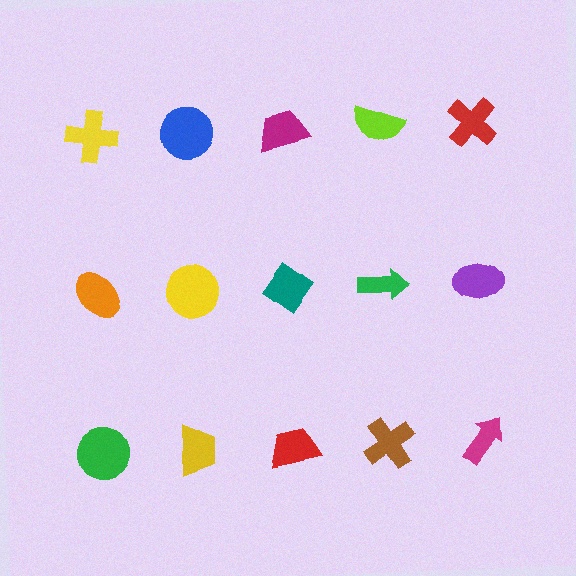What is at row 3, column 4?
A brown cross.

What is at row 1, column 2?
A blue circle.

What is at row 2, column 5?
A purple ellipse.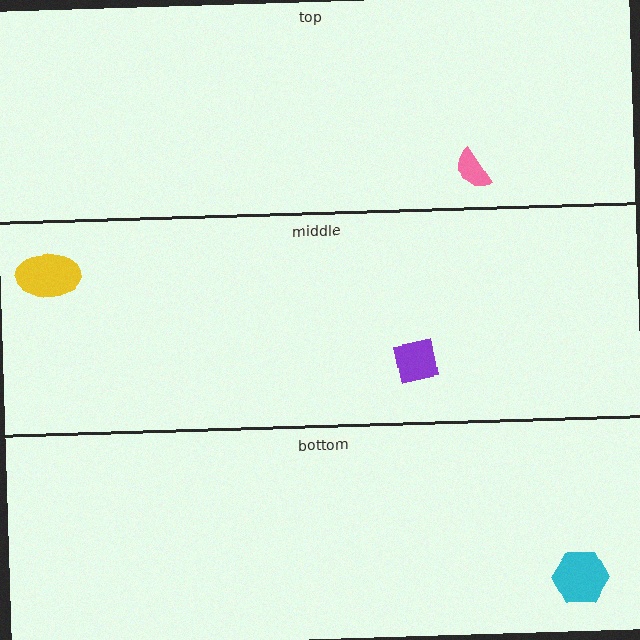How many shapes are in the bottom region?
1.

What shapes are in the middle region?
The yellow ellipse, the purple square.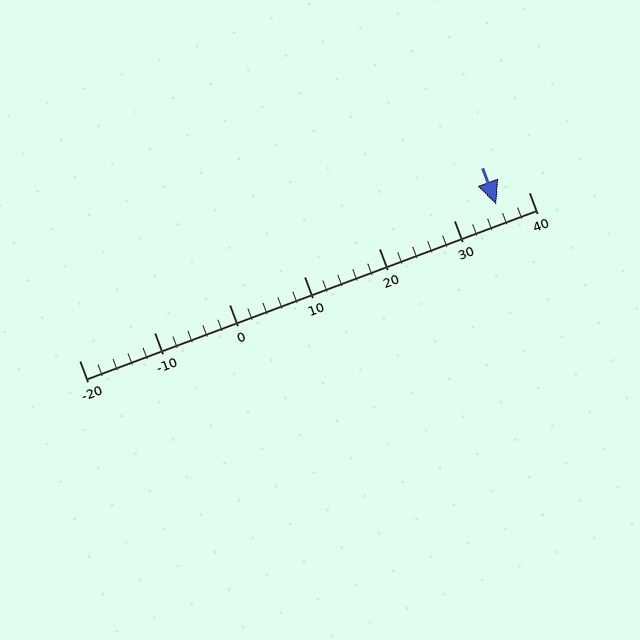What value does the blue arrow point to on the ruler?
The blue arrow points to approximately 36.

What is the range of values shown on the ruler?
The ruler shows values from -20 to 40.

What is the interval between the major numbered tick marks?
The major tick marks are spaced 10 units apart.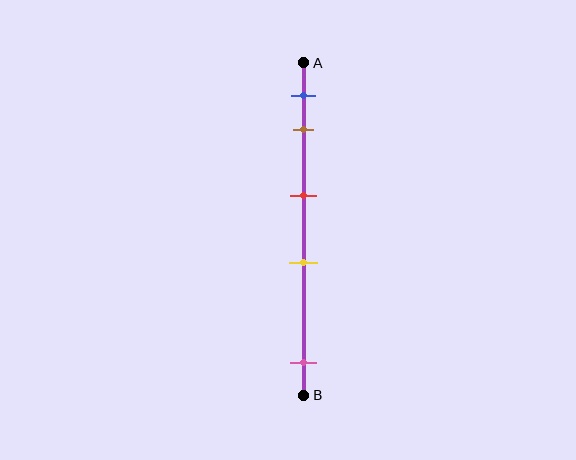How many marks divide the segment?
There are 5 marks dividing the segment.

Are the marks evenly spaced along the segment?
No, the marks are not evenly spaced.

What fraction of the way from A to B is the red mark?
The red mark is approximately 40% (0.4) of the way from A to B.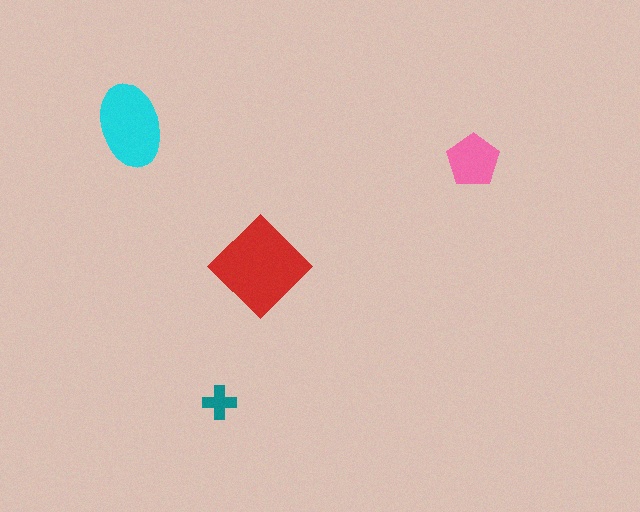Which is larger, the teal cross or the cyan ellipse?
The cyan ellipse.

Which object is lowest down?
The teal cross is bottommost.